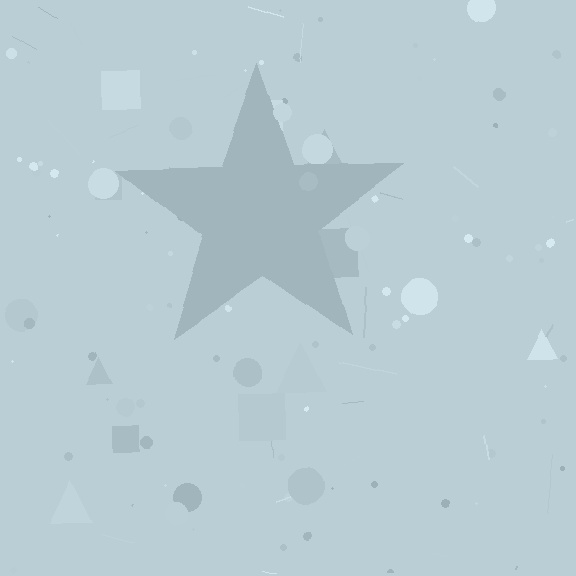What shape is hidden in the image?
A star is hidden in the image.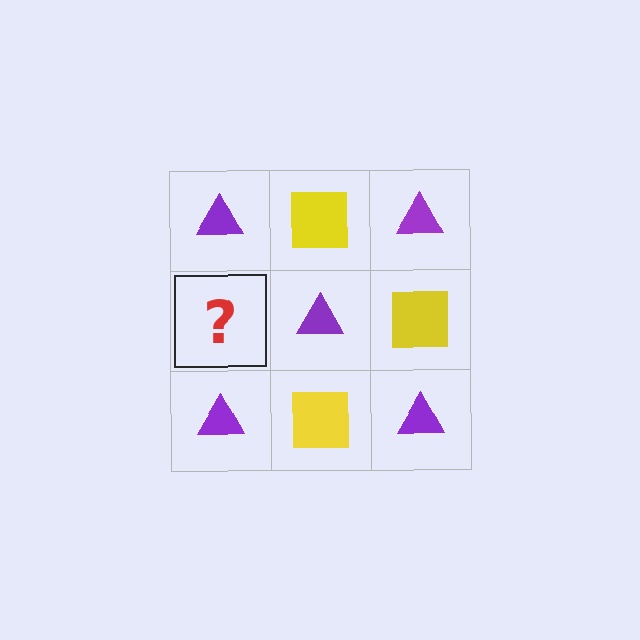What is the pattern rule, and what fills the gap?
The rule is that it alternates purple triangle and yellow square in a checkerboard pattern. The gap should be filled with a yellow square.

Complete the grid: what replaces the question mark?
The question mark should be replaced with a yellow square.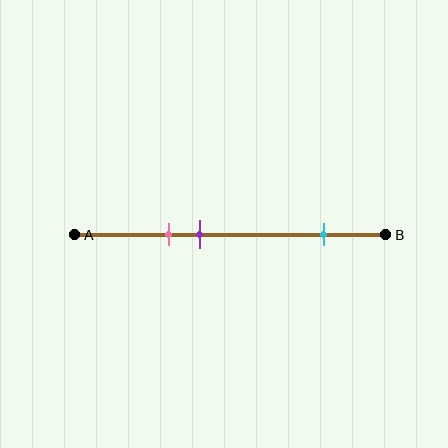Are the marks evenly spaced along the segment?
No, the marks are not evenly spaced.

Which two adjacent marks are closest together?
The pink and purple marks are the closest adjacent pair.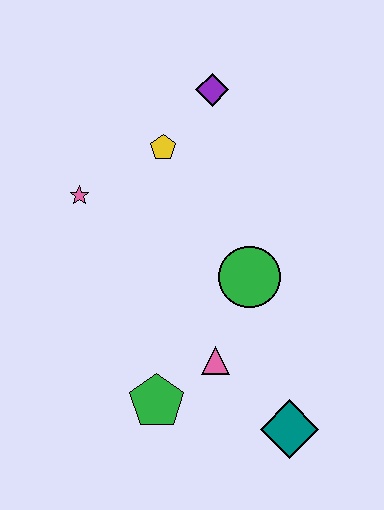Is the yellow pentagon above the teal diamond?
Yes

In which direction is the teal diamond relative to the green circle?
The teal diamond is below the green circle.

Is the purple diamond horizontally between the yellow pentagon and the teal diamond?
Yes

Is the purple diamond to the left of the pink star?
No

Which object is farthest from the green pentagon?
The purple diamond is farthest from the green pentagon.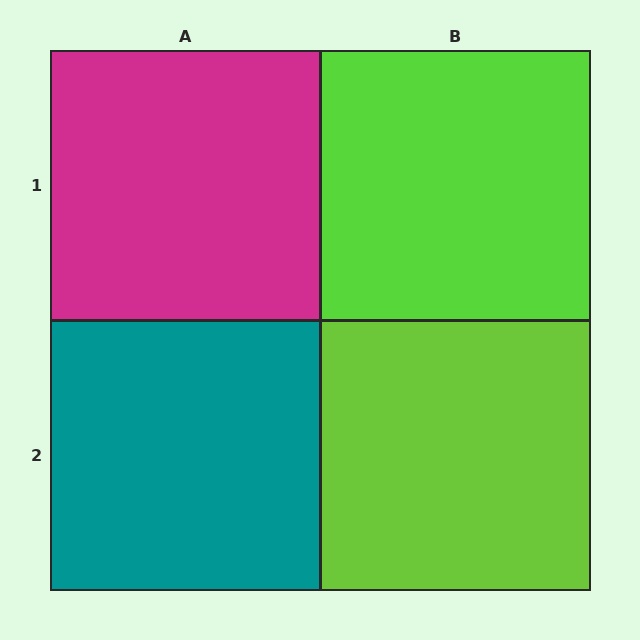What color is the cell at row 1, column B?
Lime.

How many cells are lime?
2 cells are lime.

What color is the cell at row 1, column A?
Magenta.